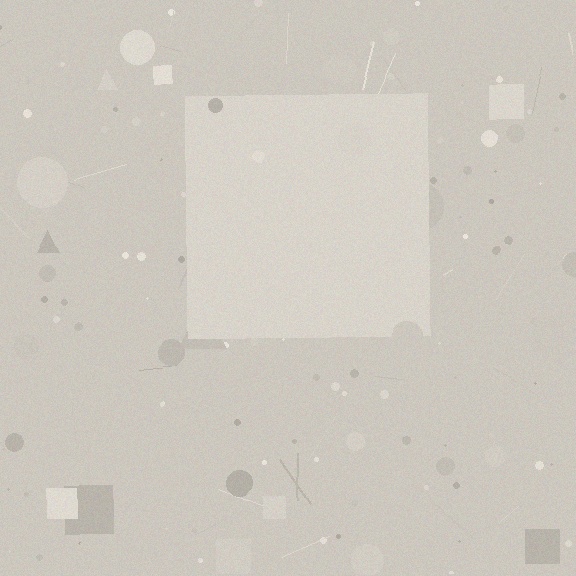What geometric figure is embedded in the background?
A square is embedded in the background.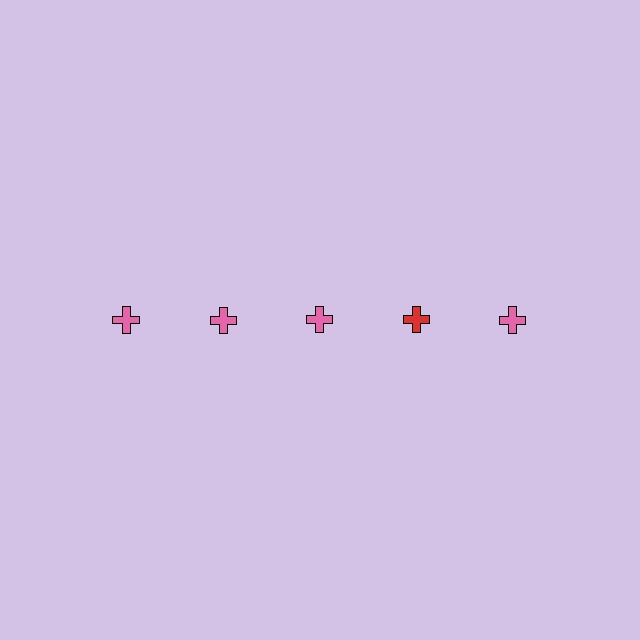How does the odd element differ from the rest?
It has a different color: red instead of pink.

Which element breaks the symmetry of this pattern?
The red cross in the top row, second from right column breaks the symmetry. All other shapes are pink crosses.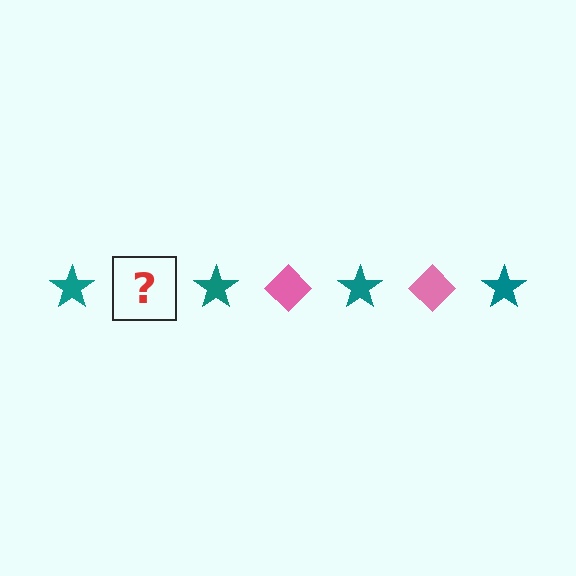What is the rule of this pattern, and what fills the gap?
The rule is that the pattern alternates between teal star and pink diamond. The gap should be filled with a pink diamond.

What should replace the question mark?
The question mark should be replaced with a pink diamond.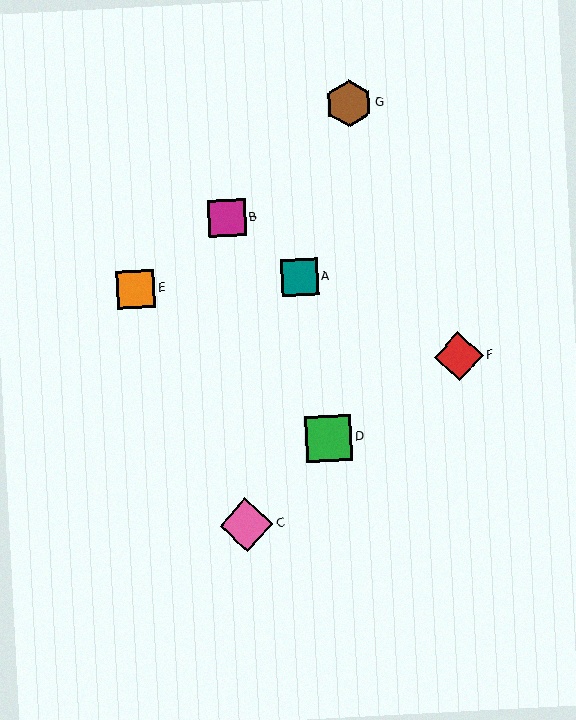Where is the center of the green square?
The center of the green square is at (329, 438).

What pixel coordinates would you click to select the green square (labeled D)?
Click at (329, 438) to select the green square D.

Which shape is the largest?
The pink diamond (labeled C) is the largest.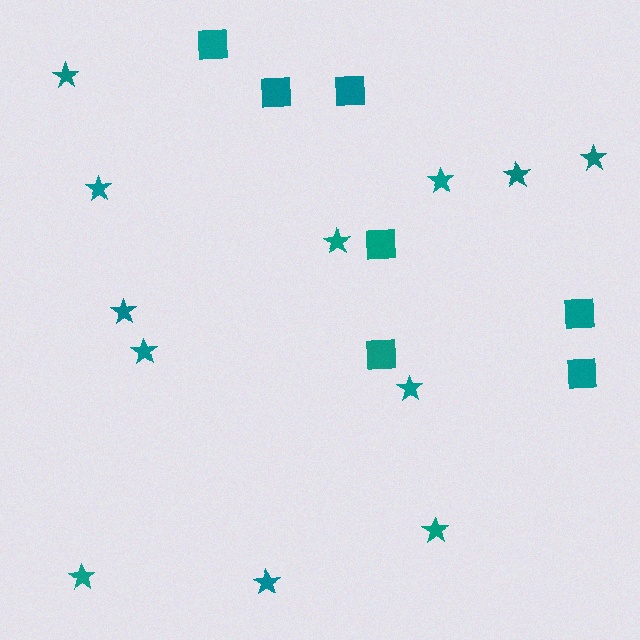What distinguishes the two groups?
There are 2 groups: one group of squares (7) and one group of stars (12).